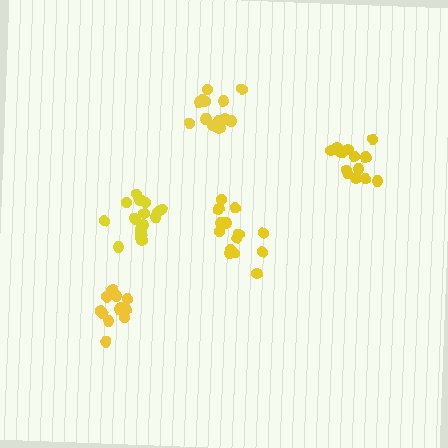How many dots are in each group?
Group 1: 13 dots, Group 2: 12 dots, Group 3: 15 dots, Group 4: 15 dots, Group 5: 16 dots (71 total).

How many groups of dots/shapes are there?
There are 5 groups.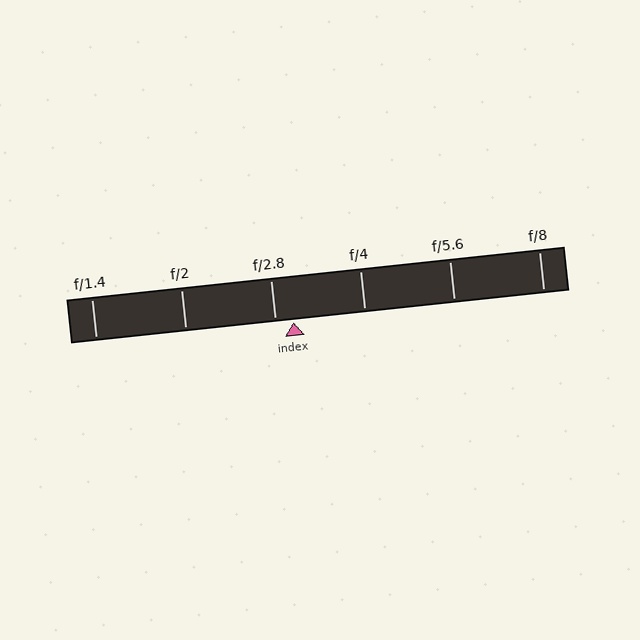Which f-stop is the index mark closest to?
The index mark is closest to f/2.8.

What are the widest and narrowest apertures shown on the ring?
The widest aperture shown is f/1.4 and the narrowest is f/8.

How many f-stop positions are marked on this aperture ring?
There are 6 f-stop positions marked.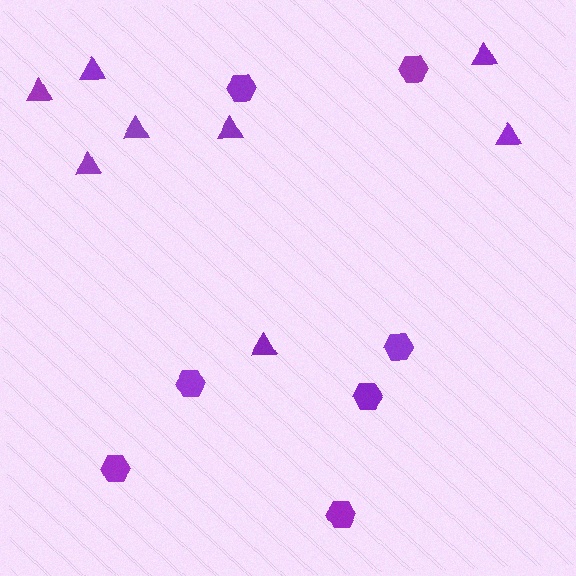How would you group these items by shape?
There are 2 groups: one group of triangles (8) and one group of hexagons (7).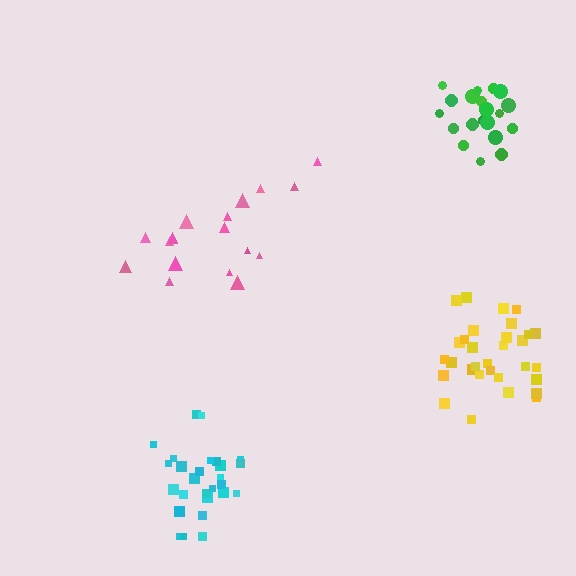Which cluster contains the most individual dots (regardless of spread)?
Yellow (31).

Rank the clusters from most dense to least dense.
yellow, green, cyan, pink.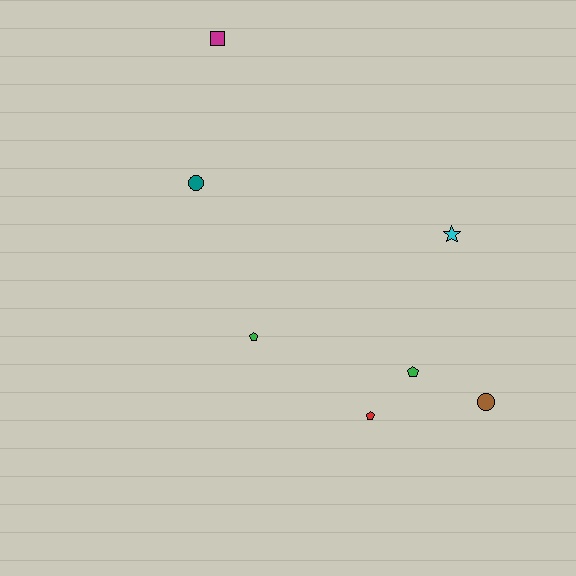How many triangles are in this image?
There are no triangles.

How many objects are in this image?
There are 7 objects.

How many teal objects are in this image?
There is 1 teal object.